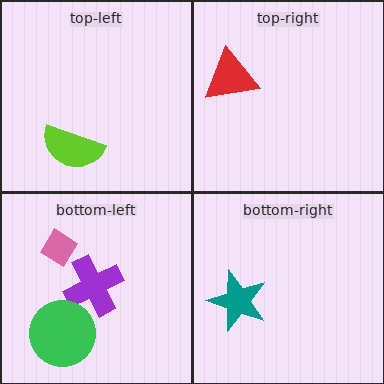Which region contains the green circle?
The bottom-left region.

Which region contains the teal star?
The bottom-right region.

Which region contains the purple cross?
The bottom-left region.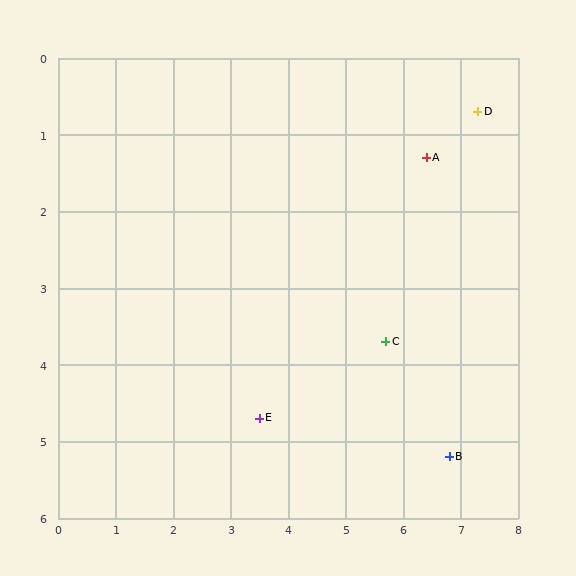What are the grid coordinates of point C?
Point C is at approximately (5.7, 3.7).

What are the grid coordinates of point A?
Point A is at approximately (6.4, 1.3).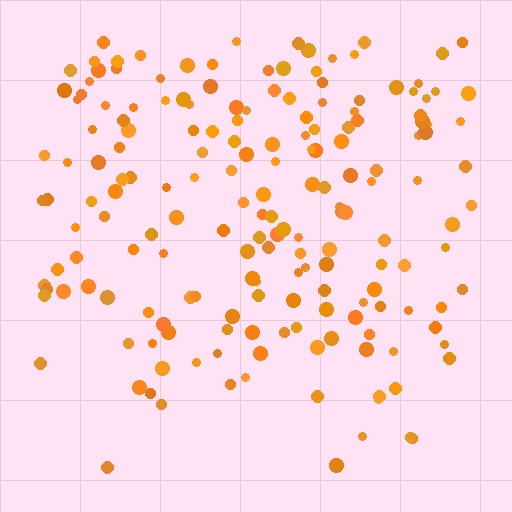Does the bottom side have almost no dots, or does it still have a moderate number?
Still a moderate number, just noticeably fewer than the top.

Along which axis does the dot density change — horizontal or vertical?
Vertical.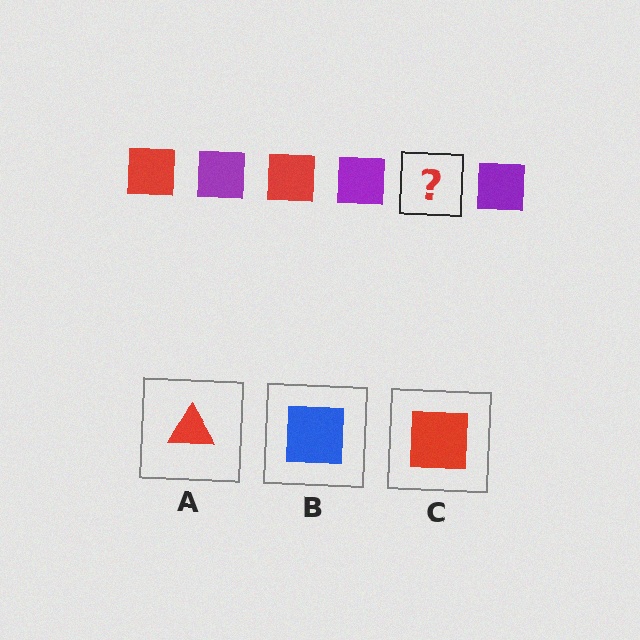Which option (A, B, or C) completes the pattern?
C.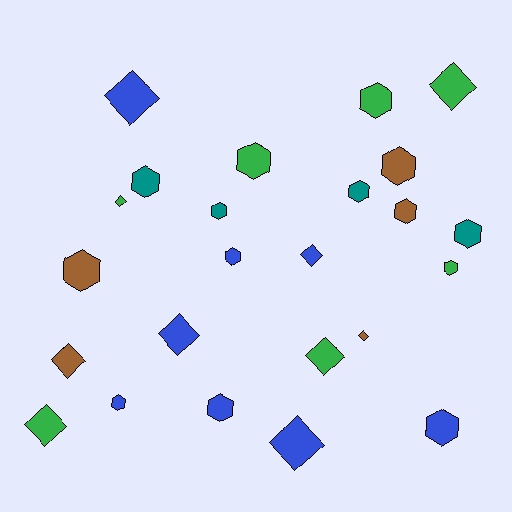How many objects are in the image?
There are 24 objects.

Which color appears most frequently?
Blue, with 8 objects.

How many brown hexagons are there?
There are 3 brown hexagons.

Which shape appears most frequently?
Hexagon, with 14 objects.